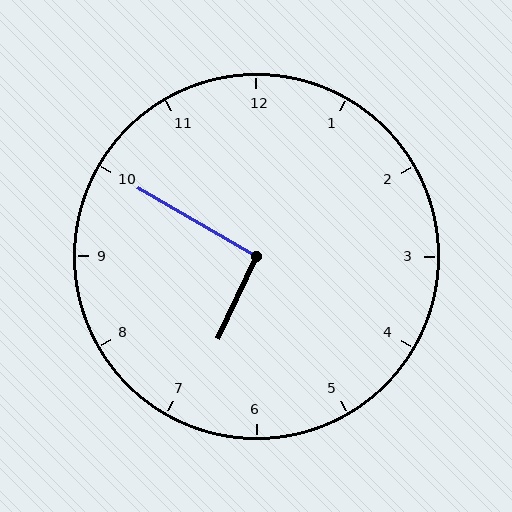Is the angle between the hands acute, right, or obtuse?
It is right.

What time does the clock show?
6:50.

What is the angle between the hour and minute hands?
Approximately 95 degrees.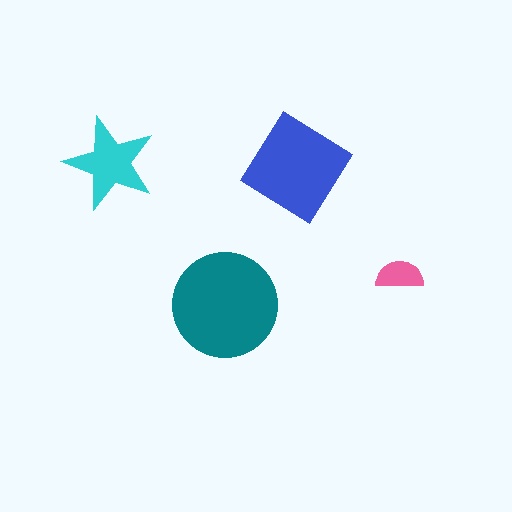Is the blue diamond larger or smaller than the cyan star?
Larger.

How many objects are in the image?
There are 4 objects in the image.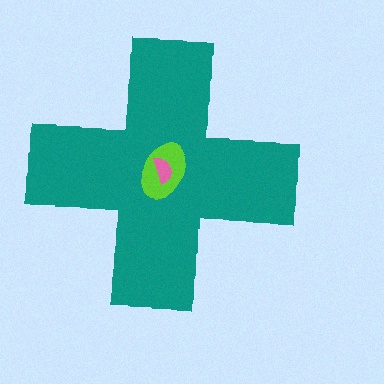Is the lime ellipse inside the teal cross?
Yes.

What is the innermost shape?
The pink semicircle.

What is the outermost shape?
The teal cross.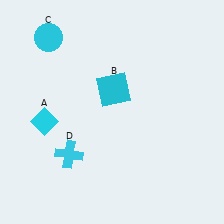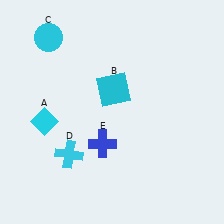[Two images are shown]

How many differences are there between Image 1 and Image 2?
There is 1 difference between the two images.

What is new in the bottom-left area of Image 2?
A blue cross (E) was added in the bottom-left area of Image 2.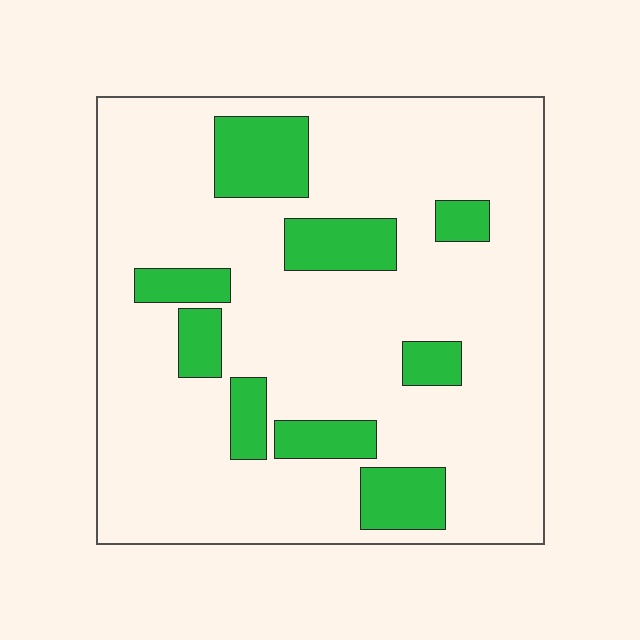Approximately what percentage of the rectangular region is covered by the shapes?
Approximately 20%.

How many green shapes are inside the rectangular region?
9.